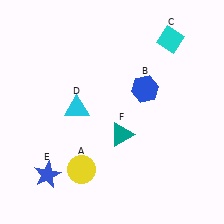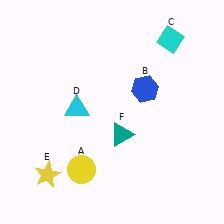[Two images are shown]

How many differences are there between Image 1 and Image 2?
There is 1 difference between the two images.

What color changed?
The star (E) changed from blue in Image 1 to yellow in Image 2.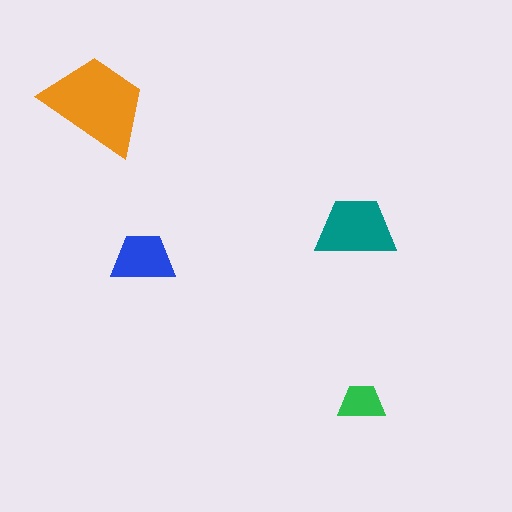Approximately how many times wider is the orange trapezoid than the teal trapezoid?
About 1.5 times wider.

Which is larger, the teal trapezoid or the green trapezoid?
The teal one.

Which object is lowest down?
The green trapezoid is bottommost.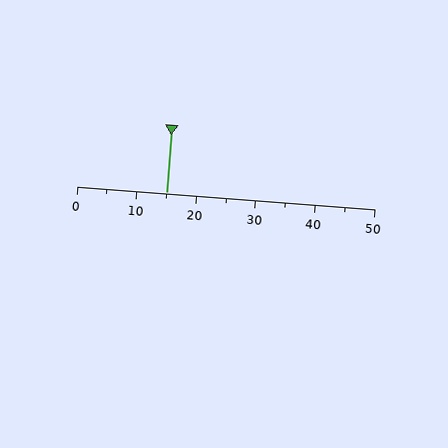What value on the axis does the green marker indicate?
The marker indicates approximately 15.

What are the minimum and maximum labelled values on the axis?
The axis runs from 0 to 50.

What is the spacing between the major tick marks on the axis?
The major ticks are spaced 10 apart.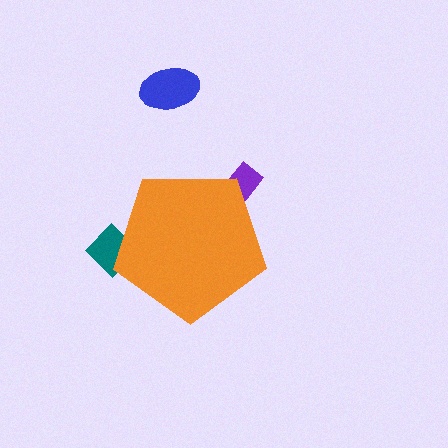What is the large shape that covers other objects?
An orange pentagon.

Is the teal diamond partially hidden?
Yes, the teal diamond is partially hidden behind the orange pentagon.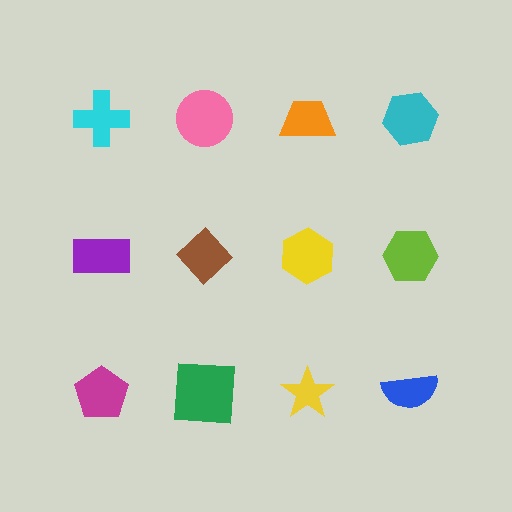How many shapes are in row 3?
4 shapes.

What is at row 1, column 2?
A pink circle.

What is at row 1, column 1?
A cyan cross.